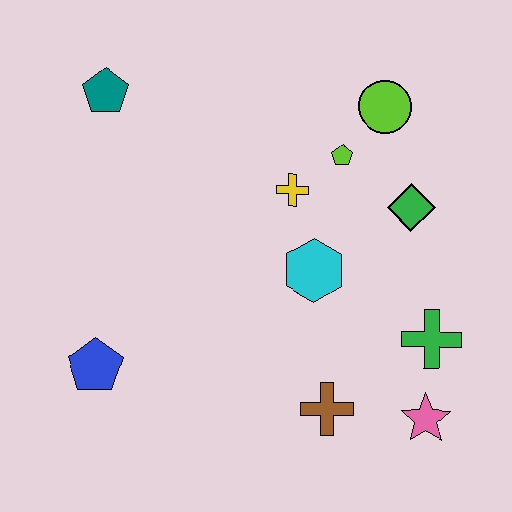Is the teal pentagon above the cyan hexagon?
Yes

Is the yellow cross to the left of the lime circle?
Yes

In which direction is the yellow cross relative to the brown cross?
The yellow cross is above the brown cross.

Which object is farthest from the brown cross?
The teal pentagon is farthest from the brown cross.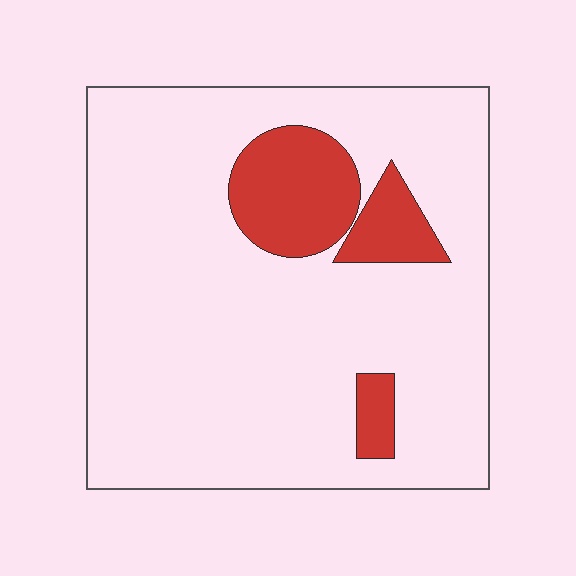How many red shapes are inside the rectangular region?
3.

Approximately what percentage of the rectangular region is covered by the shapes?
Approximately 15%.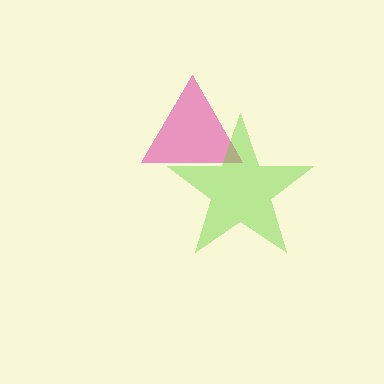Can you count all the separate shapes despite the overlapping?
Yes, there are 2 separate shapes.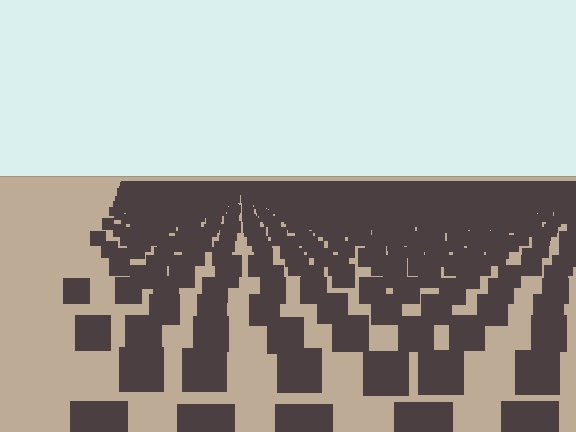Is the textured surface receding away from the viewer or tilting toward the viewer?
The surface is receding away from the viewer. Texture elements get smaller and denser toward the top.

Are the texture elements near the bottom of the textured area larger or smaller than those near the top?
Larger. Near the bottom, elements are closer to the viewer and appear at a bigger on-screen size.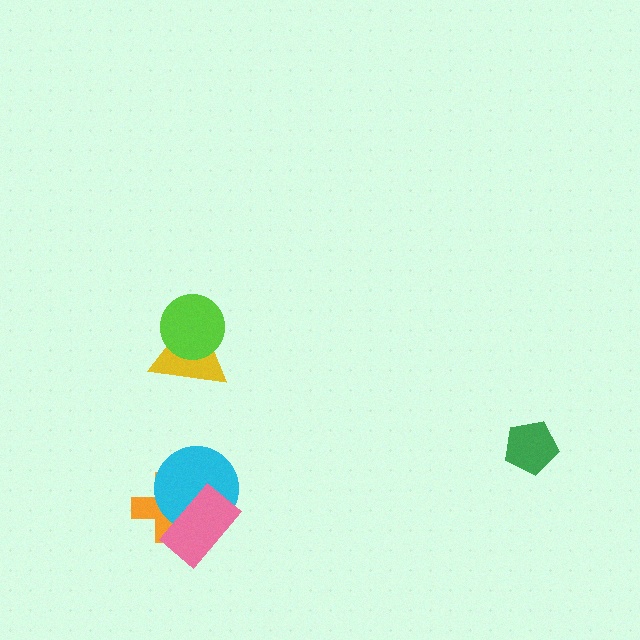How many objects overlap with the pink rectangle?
2 objects overlap with the pink rectangle.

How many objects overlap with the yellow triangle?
1 object overlaps with the yellow triangle.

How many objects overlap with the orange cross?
2 objects overlap with the orange cross.